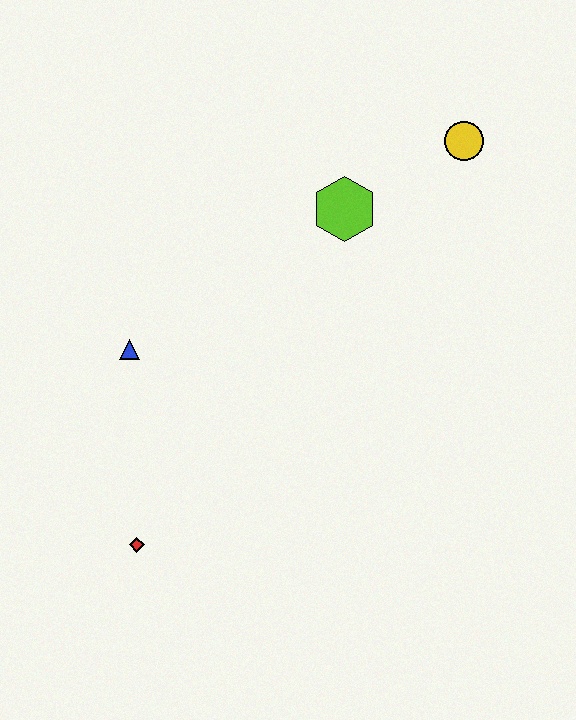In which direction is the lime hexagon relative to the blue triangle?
The lime hexagon is to the right of the blue triangle.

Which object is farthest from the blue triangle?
The yellow circle is farthest from the blue triangle.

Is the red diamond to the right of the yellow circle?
No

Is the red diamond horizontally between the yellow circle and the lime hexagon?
No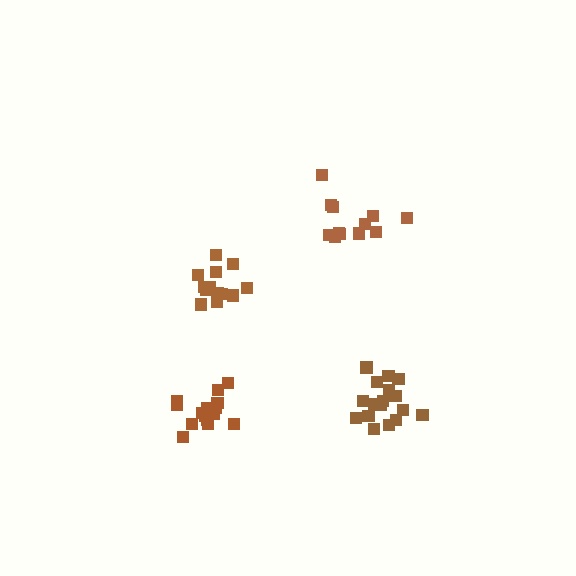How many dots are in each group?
Group 1: 12 dots, Group 2: 13 dots, Group 3: 17 dots, Group 4: 15 dots (57 total).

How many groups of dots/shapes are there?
There are 4 groups.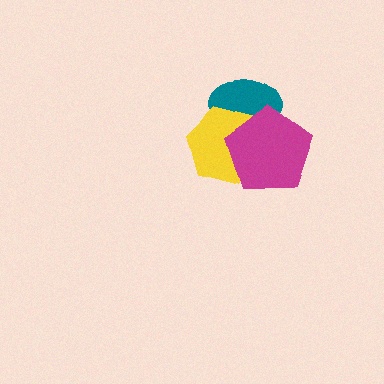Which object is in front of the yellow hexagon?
The magenta pentagon is in front of the yellow hexagon.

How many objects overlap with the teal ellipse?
2 objects overlap with the teal ellipse.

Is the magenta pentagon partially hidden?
No, no other shape covers it.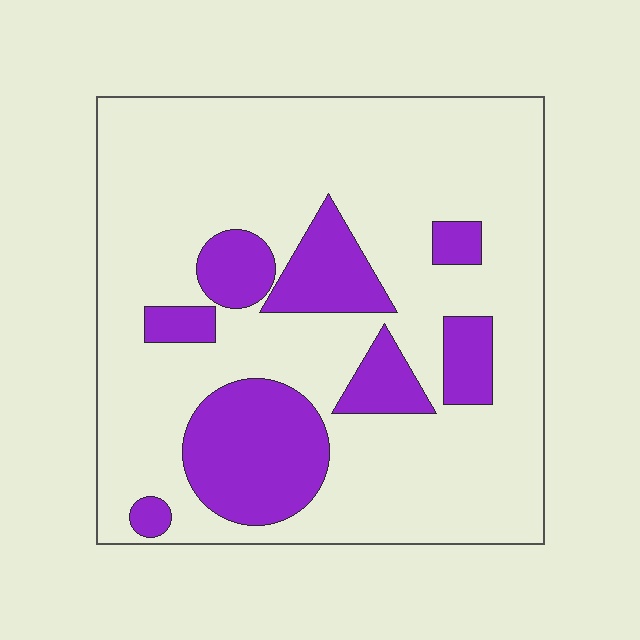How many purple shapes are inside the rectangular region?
8.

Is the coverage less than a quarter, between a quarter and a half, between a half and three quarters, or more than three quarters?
Less than a quarter.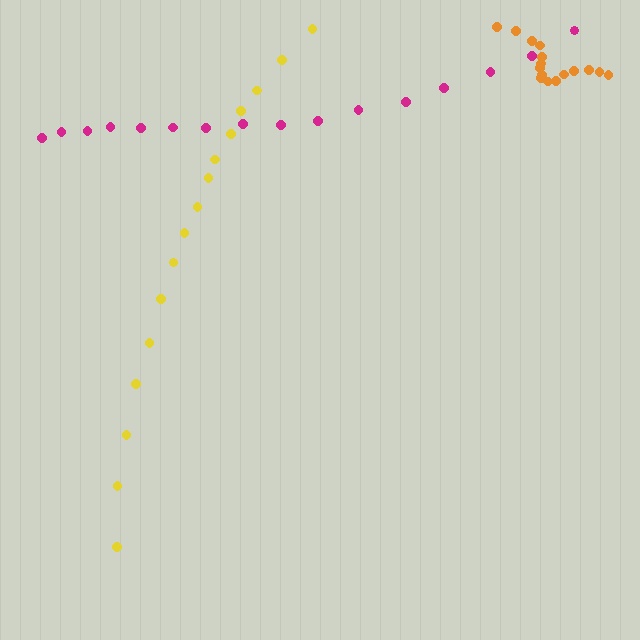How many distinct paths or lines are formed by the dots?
There are 3 distinct paths.